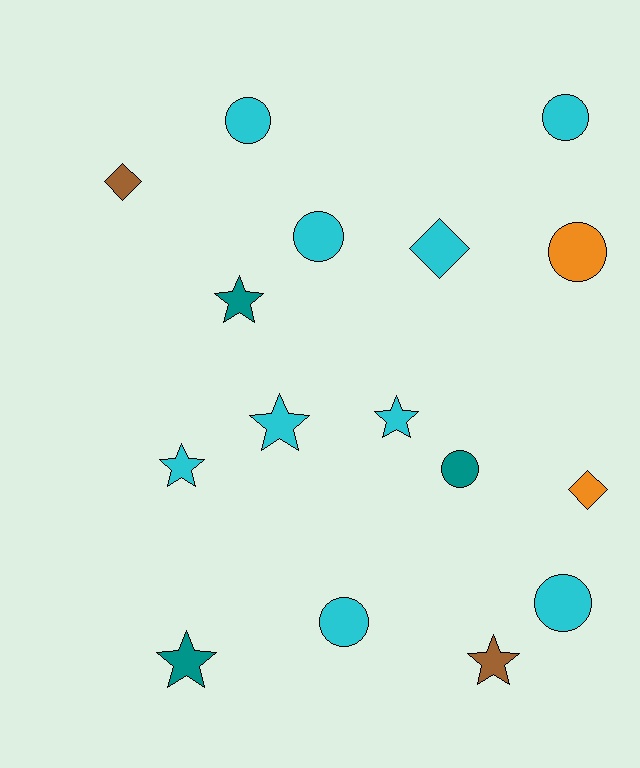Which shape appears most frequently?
Circle, with 7 objects.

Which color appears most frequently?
Cyan, with 9 objects.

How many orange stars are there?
There are no orange stars.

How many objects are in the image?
There are 16 objects.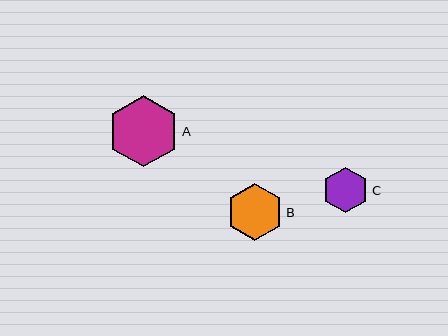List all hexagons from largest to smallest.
From largest to smallest: A, B, C.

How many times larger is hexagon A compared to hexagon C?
Hexagon A is approximately 1.6 times the size of hexagon C.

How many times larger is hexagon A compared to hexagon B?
Hexagon A is approximately 1.3 times the size of hexagon B.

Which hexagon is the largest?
Hexagon A is the largest with a size of approximately 71 pixels.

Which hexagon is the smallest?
Hexagon C is the smallest with a size of approximately 46 pixels.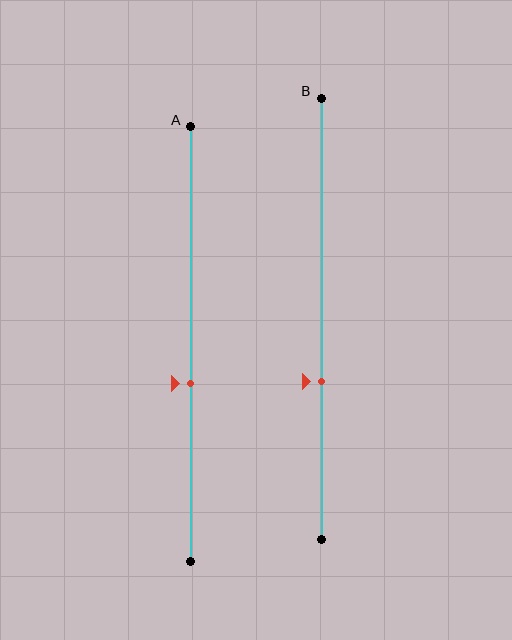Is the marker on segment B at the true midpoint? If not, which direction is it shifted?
No, the marker on segment B is shifted downward by about 14% of the segment length.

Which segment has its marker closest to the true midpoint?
Segment A has its marker closest to the true midpoint.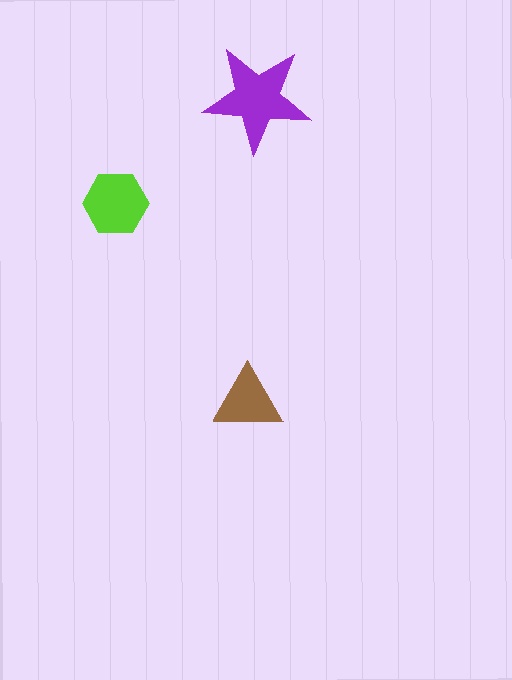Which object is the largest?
The purple star.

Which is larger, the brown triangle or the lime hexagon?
The lime hexagon.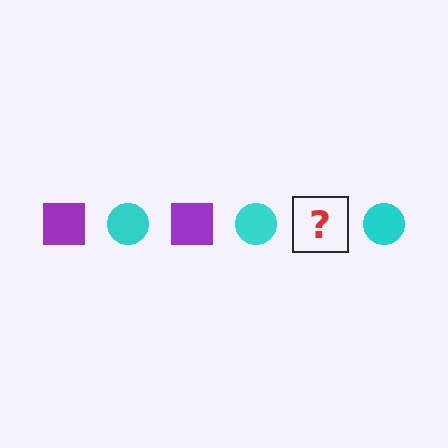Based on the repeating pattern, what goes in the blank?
The blank should be a purple square.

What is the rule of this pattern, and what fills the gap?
The rule is that the pattern alternates between purple square and cyan circle. The gap should be filled with a purple square.